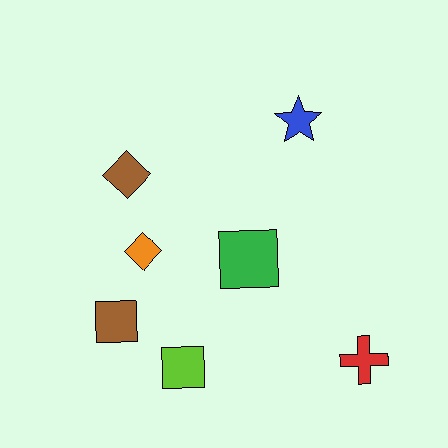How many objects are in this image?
There are 7 objects.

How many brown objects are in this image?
There are 2 brown objects.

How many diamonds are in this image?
There are 2 diamonds.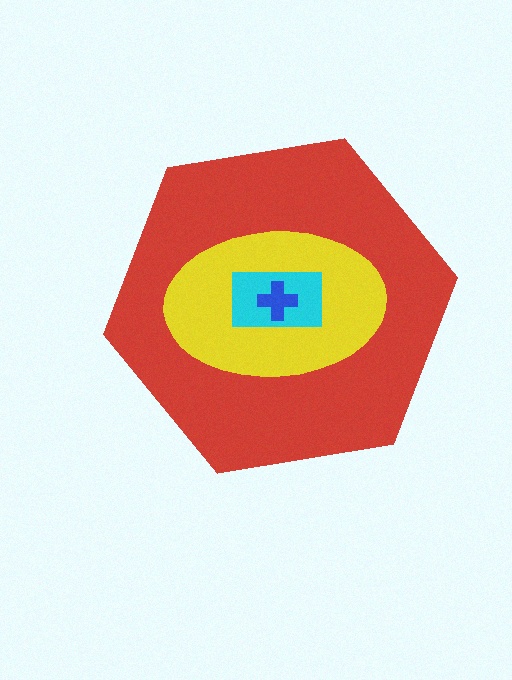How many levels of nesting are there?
4.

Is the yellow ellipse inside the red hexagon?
Yes.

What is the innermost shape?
The blue cross.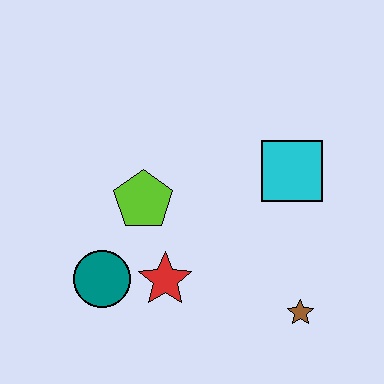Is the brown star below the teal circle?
Yes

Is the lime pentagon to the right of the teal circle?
Yes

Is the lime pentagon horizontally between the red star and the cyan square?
No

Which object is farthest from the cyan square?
The teal circle is farthest from the cyan square.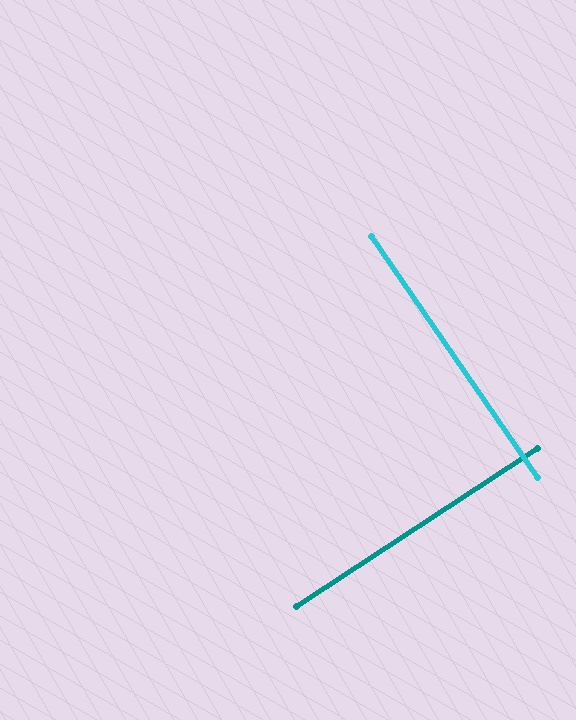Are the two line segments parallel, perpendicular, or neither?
Perpendicular — they meet at approximately 89°.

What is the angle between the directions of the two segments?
Approximately 89 degrees.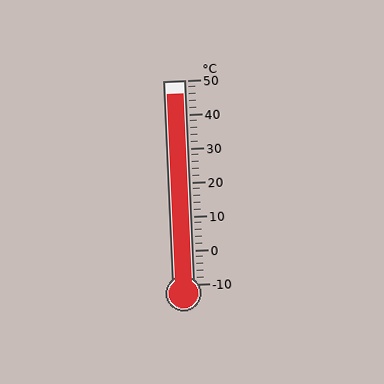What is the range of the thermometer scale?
The thermometer scale ranges from -10°C to 50°C.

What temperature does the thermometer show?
The thermometer shows approximately 46°C.